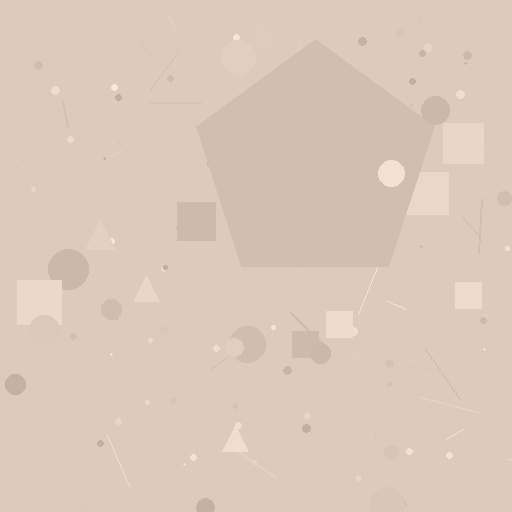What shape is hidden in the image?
A pentagon is hidden in the image.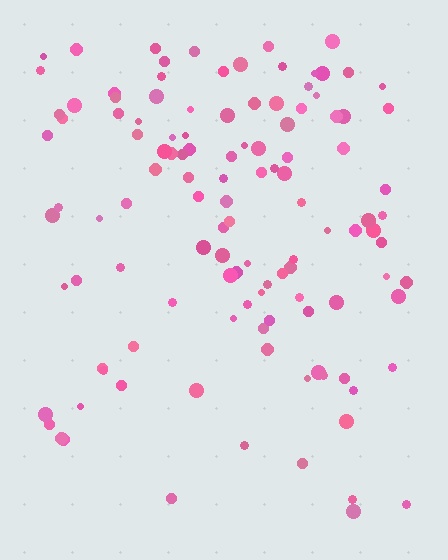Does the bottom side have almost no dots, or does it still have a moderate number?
Still a moderate number, just noticeably fewer than the top.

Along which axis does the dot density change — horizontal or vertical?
Vertical.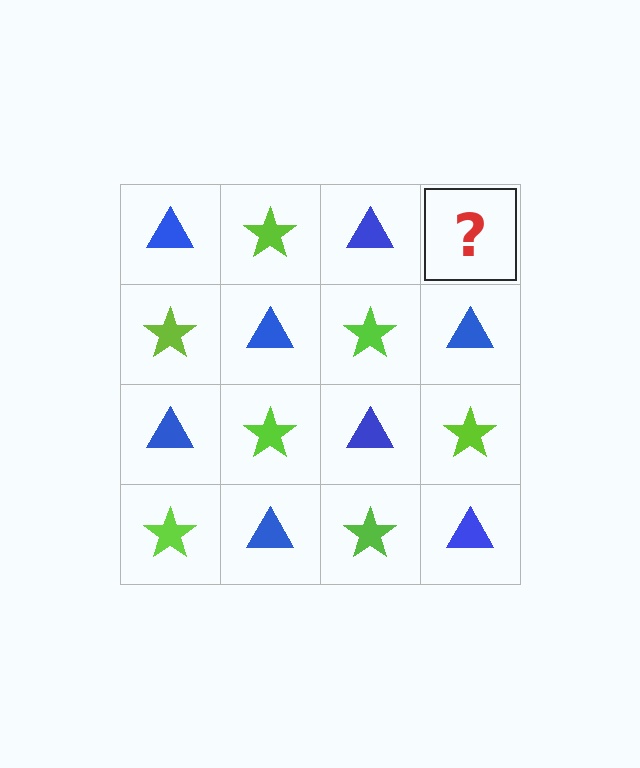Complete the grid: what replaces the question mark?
The question mark should be replaced with a lime star.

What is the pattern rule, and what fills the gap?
The rule is that it alternates blue triangle and lime star in a checkerboard pattern. The gap should be filled with a lime star.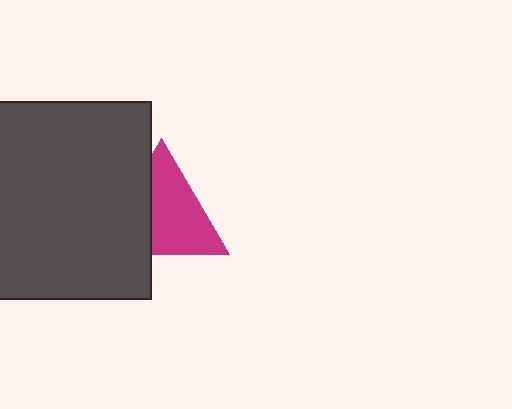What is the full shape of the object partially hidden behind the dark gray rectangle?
The partially hidden object is a magenta triangle.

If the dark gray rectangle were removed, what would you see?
You would see the complete magenta triangle.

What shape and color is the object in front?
The object in front is a dark gray rectangle.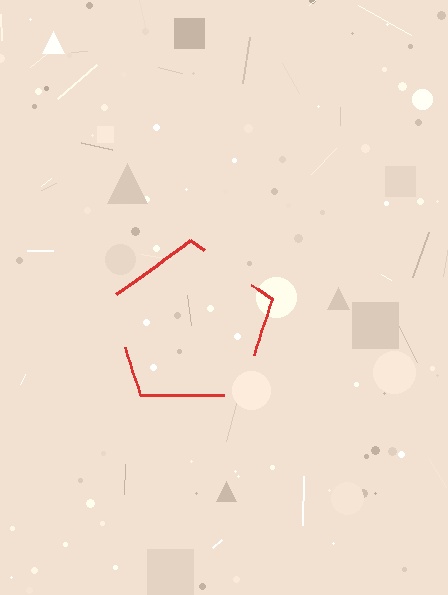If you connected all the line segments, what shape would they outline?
They would outline a pentagon.